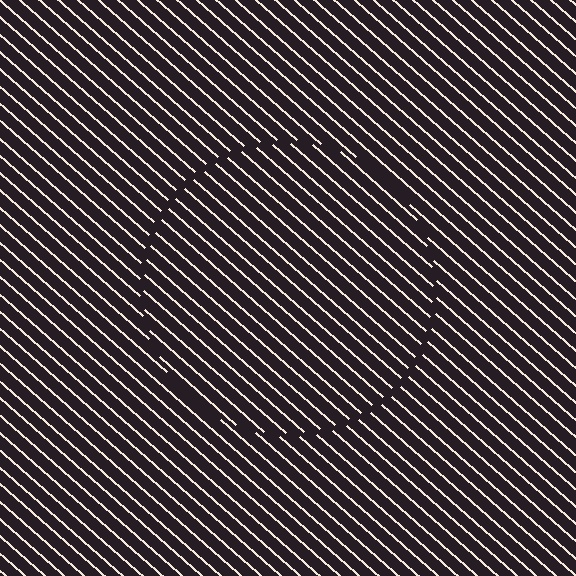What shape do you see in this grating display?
An illusory circle. The interior of the shape contains the same grating, shifted by half a period — the contour is defined by the phase discontinuity where line-ends from the inner and outer gratings abut.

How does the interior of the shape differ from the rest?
The interior of the shape contains the same grating, shifted by half a period — the contour is defined by the phase discontinuity where line-ends from the inner and outer gratings abut.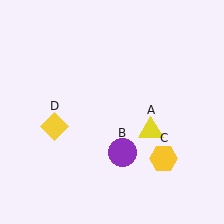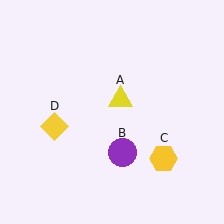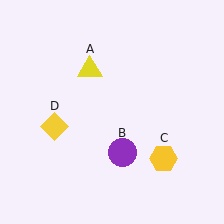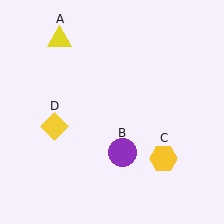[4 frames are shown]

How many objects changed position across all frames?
1 object changed position: yellow triangle (object A).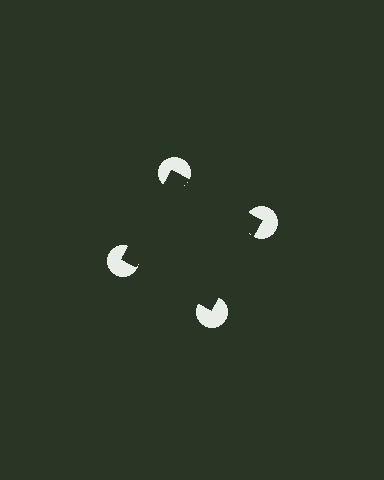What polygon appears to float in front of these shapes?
An illusory square — its edges are inferred from the aligned wedge cuts in the pac-man discs, not physically drawn.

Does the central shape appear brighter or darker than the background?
It typically appears slightly darker than the background, even though no actual brightness change is drawn.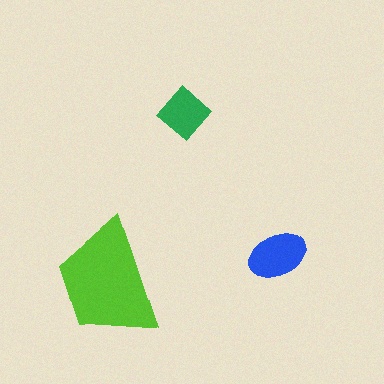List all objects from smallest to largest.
The green diamond, the blue ellipse, the lime trapezoid.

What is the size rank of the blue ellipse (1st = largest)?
2nd.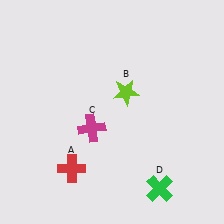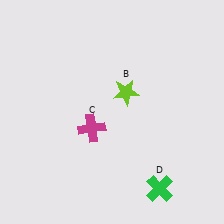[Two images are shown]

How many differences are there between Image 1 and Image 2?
There is 1 difference between the two images.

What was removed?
The red cross (A) was removed in Image 2.